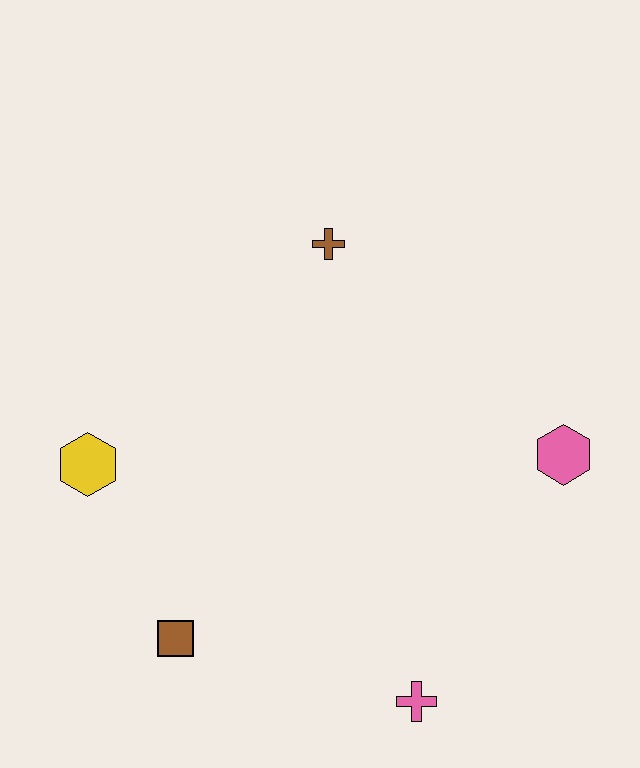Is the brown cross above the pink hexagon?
Yes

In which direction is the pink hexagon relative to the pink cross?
The pink hexagon is above the pink cross.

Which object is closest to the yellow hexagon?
The brown square is closest to the yellow hexagon.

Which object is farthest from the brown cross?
The pink cross is farthest from the brown cross.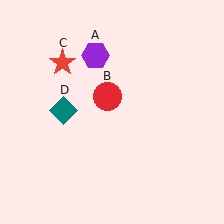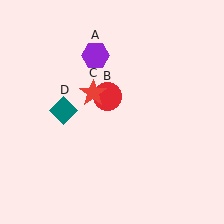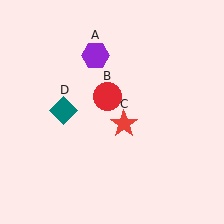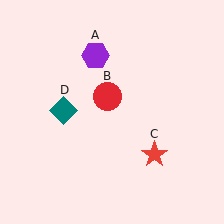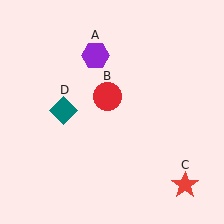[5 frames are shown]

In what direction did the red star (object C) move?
The red star (object C) moved down and to the right.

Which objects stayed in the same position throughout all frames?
Purple hexagon (object A) and red circle (object B) and teal diamond (object D) remained stationary.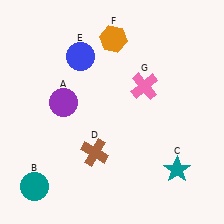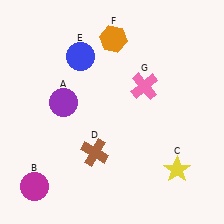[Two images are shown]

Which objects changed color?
B changed from teal to magenta. C changed from teal to yellow.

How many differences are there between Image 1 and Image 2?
There are 2 differences between the two images.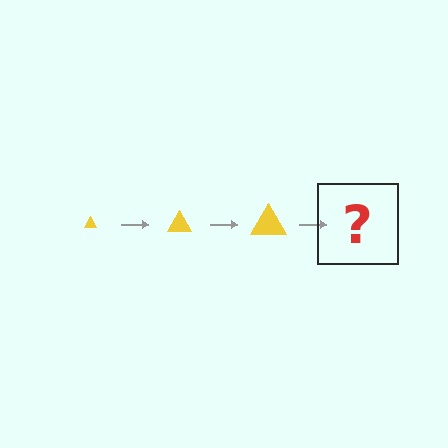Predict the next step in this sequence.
The next step is a yellow triangle, larger than the previous one.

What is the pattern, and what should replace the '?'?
The pattern is that the triangle gets progressively larger each step. The '?' should be a yellow triangle, larger than the previous one.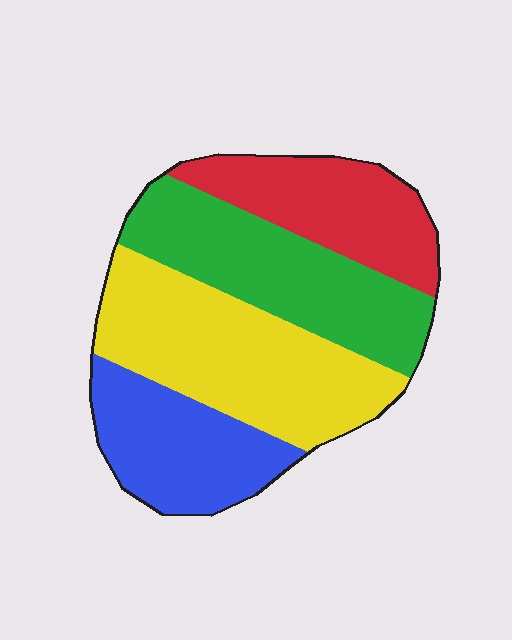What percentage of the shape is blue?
Blue takes up between a sixth and a third of the shape.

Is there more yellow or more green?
Yellow.